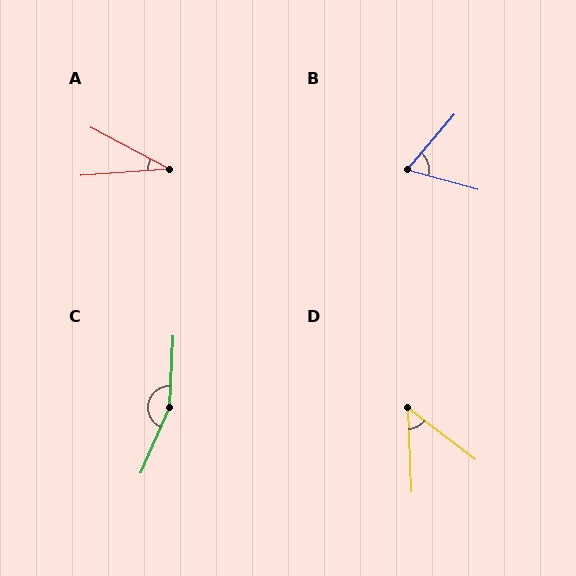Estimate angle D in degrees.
Approximately 50 degrees.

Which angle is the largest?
C, at approximately 159 degrees.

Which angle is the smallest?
A, at approximately 32 degrees.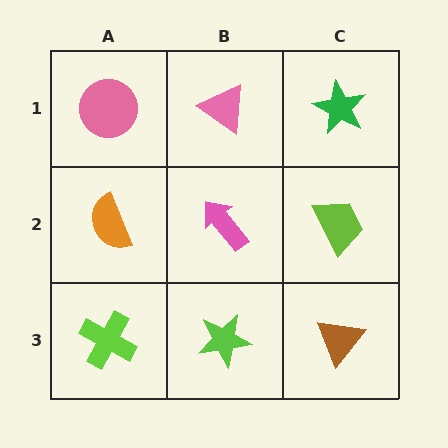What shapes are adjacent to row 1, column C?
A lime trapezoid (row 2, column C), a pink triangle (row 1, column B).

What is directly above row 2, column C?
A green star.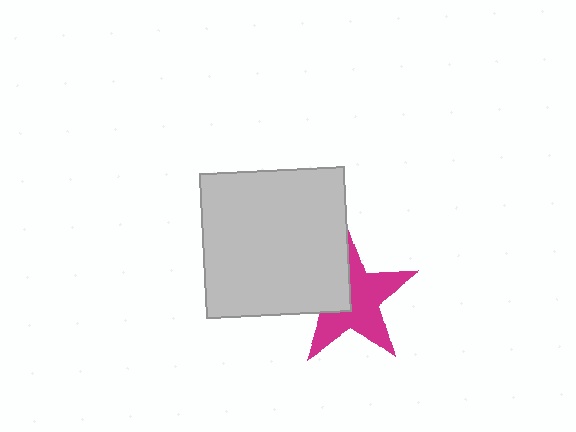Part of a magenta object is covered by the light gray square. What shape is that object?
It is a star.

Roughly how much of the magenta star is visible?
About half of it is visible (roughly 62%).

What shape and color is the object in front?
The object in front is a light gray square.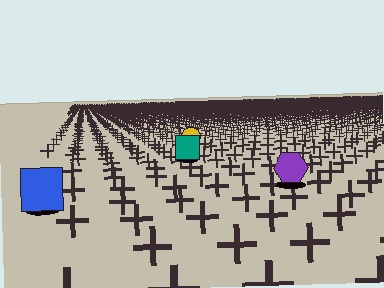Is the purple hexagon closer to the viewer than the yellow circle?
Yes. The purple hexagon is closer — you can tell from the texture gradient: the ground texture is coarser near it.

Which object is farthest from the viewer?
The yellow circle is farthest from the viewer. It appears smaller and the ground texture around it is denser.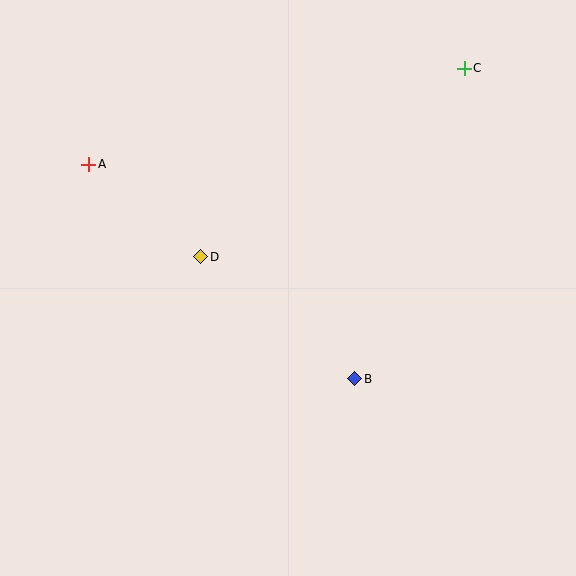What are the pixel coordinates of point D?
Point D is at (201, 257).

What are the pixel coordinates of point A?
Point A is at (89, 164).